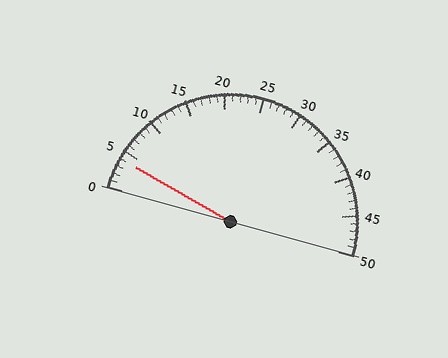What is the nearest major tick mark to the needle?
The nearest major tick mark is 5.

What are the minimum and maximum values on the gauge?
The gauge ranges from 0 to 50.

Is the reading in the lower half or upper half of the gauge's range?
The reading is in the lower half of the range (0 to 50).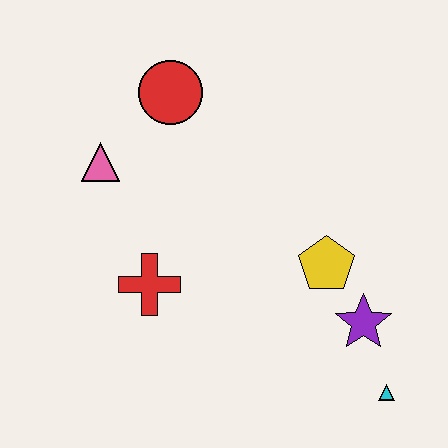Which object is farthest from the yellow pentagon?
The pink triangle is farthest from the yellow pentagon.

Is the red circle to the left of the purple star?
Yes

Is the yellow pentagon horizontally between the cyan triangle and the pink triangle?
Yes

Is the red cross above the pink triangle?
No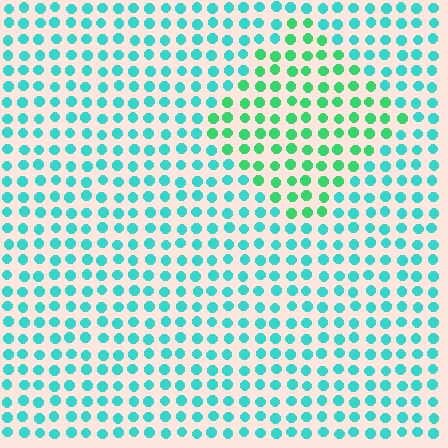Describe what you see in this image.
The image is filled with small cyan elements in a uniform arrangement. A diamond-shaped region is visible where the elements are tinted to a slightly different hue, forming a subtle color boundary.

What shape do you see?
I see a diamond.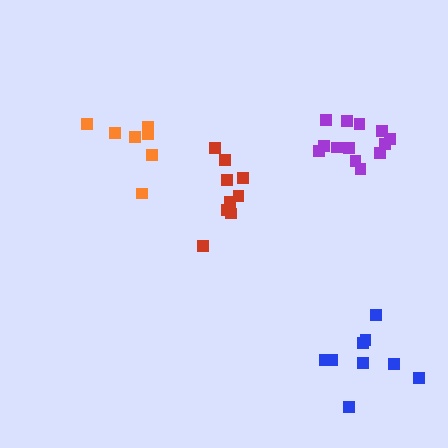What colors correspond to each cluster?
The clusters are colored: blue, red, purple, orange.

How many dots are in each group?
Group 1: 9 dots, Group 2: 9 dots, Group 3: 13 dots, Group 4: 7 dots (38 total).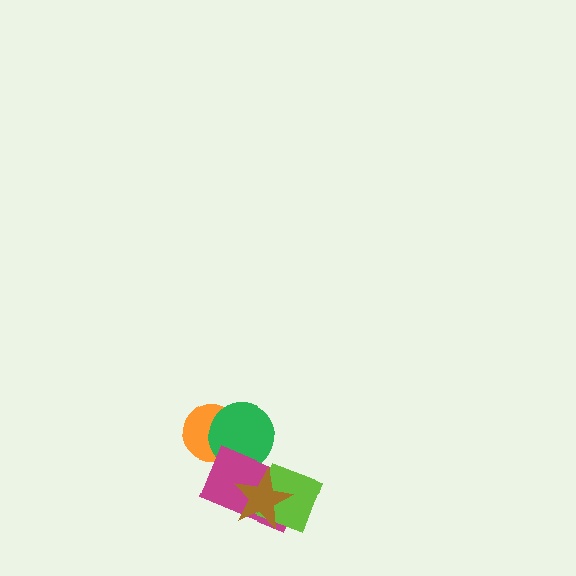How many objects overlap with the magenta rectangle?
3 objects overlap with the magenta rectangle.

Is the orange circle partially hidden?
Yes, it is partially covered by another shape.